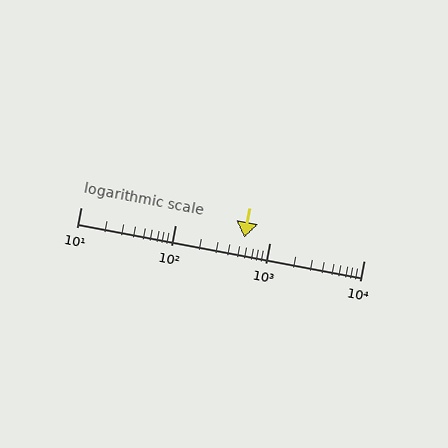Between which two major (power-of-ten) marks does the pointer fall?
The pointer is between 100 and 1000.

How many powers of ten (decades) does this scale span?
The scale spans 3 decades, from 10 to 10000.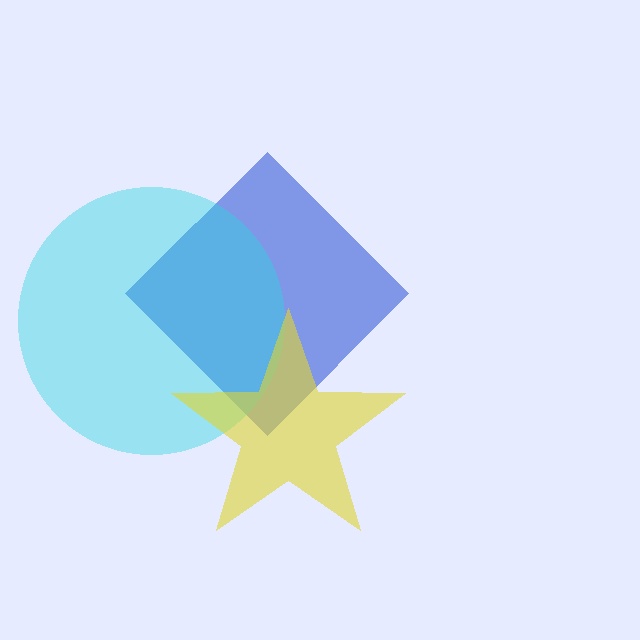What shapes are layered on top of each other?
The layered shapes are: a blue diamond, a cyan circle, a yellow star.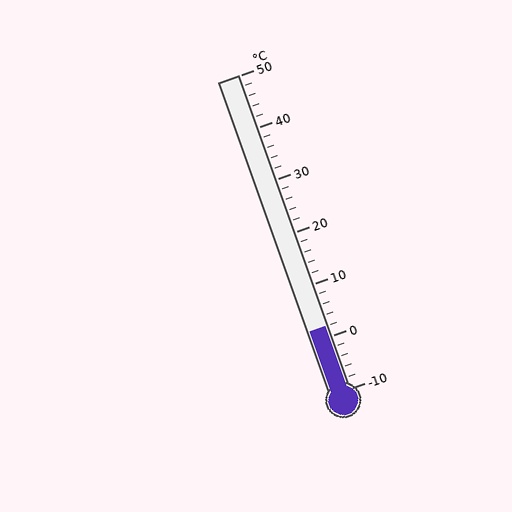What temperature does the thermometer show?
The thermometer shows approximately 2°C.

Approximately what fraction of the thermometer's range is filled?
The thermometer is filled to approximately 20% of its range.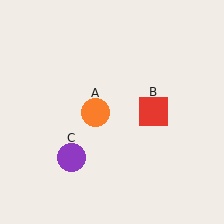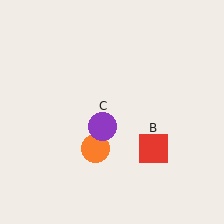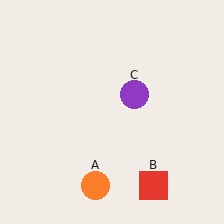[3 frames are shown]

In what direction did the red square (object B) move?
The red square (object B) moved down.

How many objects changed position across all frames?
3 objects changed position: orange circle (object A), red square (object B), purple circle (object C).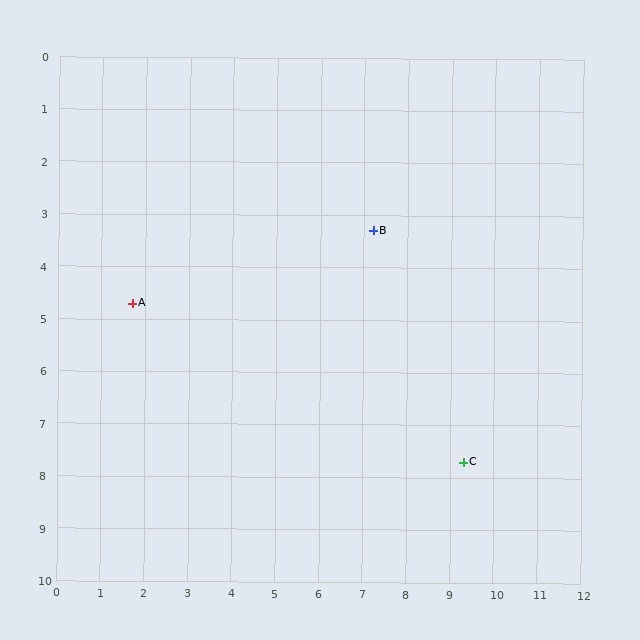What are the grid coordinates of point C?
Point C is at approximately (9.3, 7.7).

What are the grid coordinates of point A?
Point A is at approximately (1.7, 4.7).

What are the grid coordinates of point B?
Point B is at approximately (7.2, 3.3).